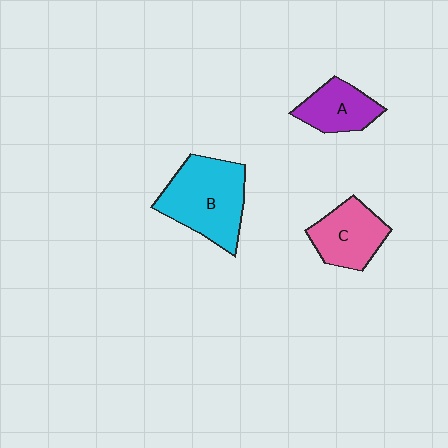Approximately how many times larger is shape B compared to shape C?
Approximately 1.5 times.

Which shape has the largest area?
Shape B (cyan).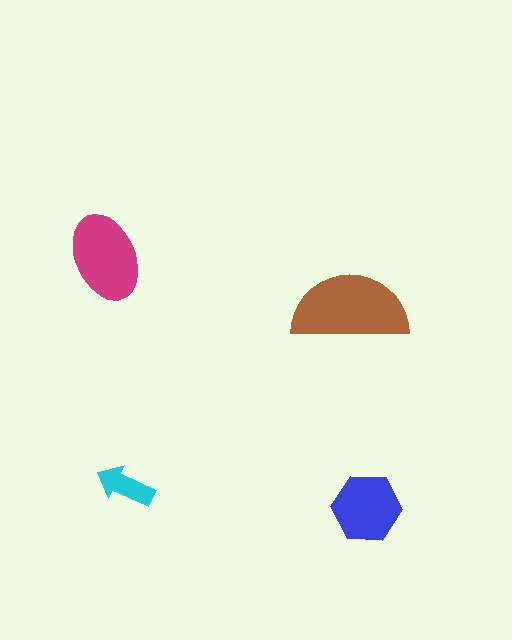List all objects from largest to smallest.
The brown semicircle, the magenta ellipse, the blue hexagon, the cyan arrow.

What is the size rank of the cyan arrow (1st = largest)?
4th.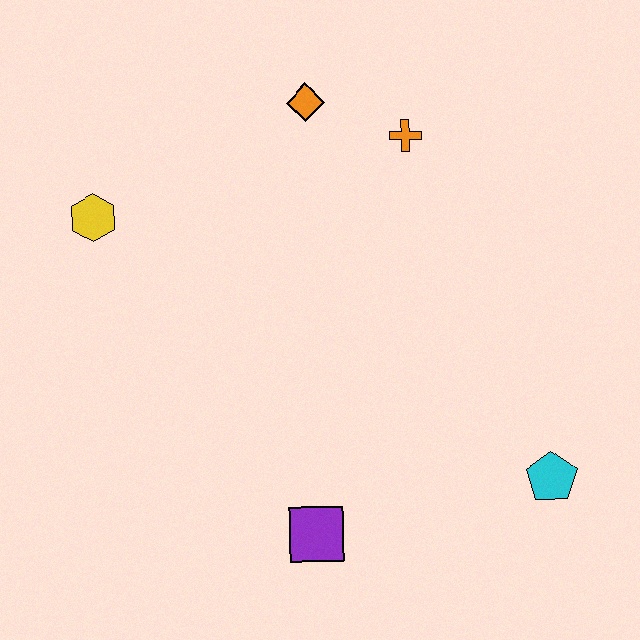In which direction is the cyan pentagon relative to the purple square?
The cyan pentagon is to the right of the purple square.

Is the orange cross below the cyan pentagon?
No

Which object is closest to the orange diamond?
The orange cross is closest to the orange diamond.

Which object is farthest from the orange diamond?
The cyan pentagon is farthest from the orange diamond.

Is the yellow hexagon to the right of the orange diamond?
No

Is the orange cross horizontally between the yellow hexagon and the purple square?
No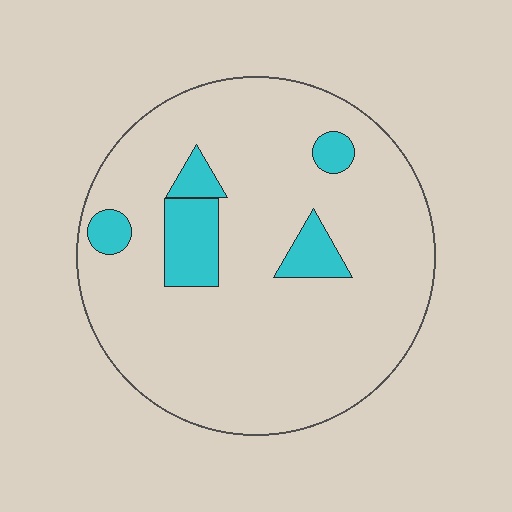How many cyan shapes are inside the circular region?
5.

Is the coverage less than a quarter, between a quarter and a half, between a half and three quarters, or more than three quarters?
Less than a quarter.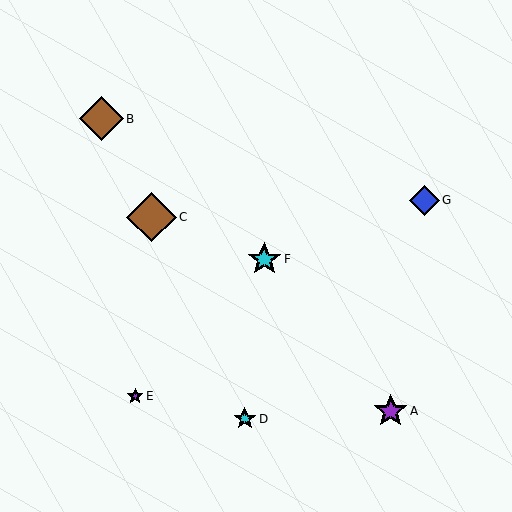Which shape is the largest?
The brown diamond (labeled C) is the largest.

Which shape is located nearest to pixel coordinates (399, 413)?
The purple star (labeled A) at (391, 411) is nearest to that location.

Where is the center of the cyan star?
The center of the cyan star is at (245, 419).